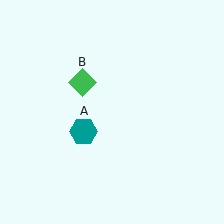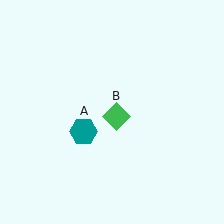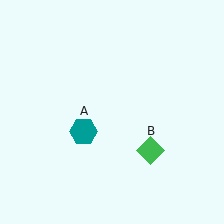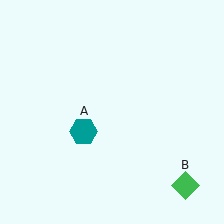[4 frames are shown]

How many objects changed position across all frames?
1 object changed position: green diamond (object B).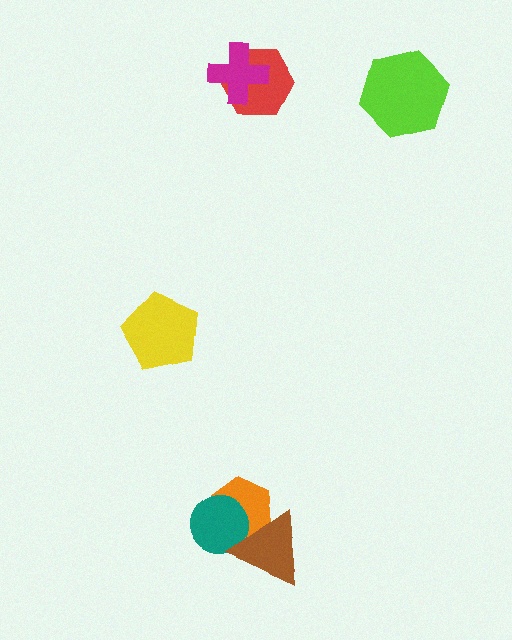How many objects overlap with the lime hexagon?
0 objects overlap with the lime hexagon.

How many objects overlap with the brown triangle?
2 objects overlap with the brown triangle.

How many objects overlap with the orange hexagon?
2 objects overlap with the orange hexagon.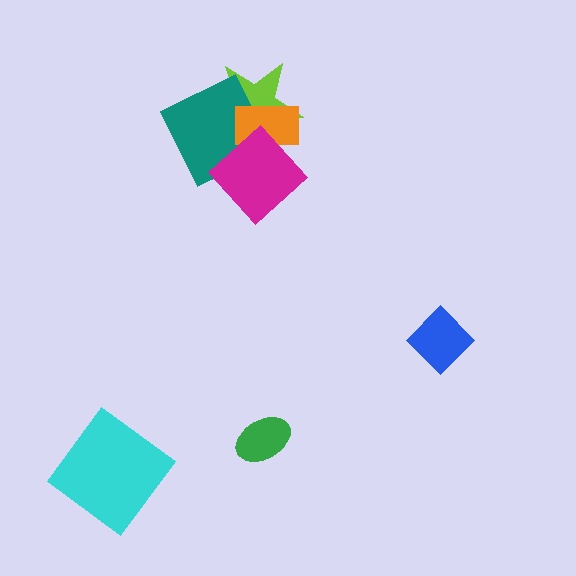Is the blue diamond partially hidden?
No, no other shape covers it.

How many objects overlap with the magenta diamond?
3 objects overlap with the magenta diamond.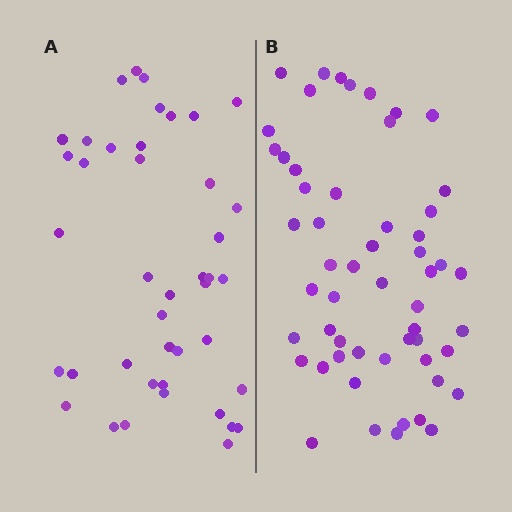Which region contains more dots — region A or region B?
Region B (the right region) has more dots.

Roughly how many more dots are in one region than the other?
Region B has approximately 15 more dots than region A.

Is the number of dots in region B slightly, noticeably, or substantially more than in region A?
Region B has noticeably more, but not dramatically so. The ratio is roughly 1.3 to 1.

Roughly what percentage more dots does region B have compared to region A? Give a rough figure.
About 30% more.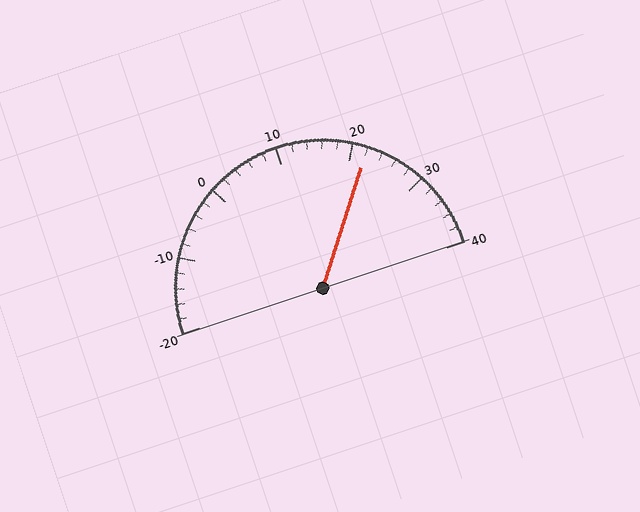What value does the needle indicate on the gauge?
The needle indicates approximately 22.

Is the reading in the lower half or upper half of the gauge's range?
The reading is in the upper half of the range (-20 to 40).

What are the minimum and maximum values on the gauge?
The gauge ranges from -20 to 40.